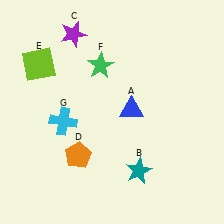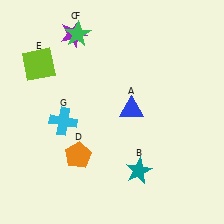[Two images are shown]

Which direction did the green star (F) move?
The green star (F) moved up.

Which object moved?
The green star (F) moved up.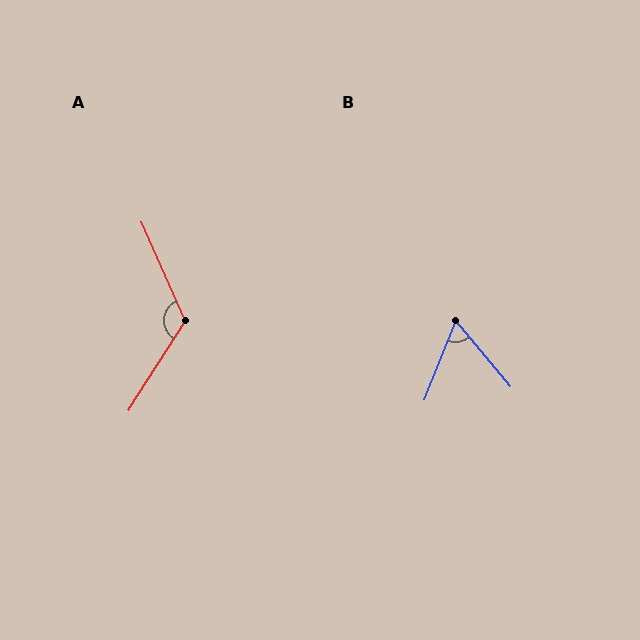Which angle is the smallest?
B, at approximately 61 degrees.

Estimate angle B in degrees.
Approximately 61 degrees.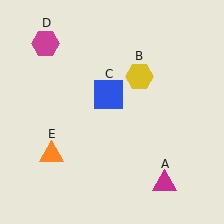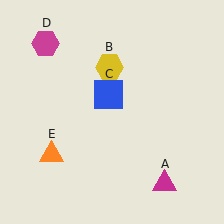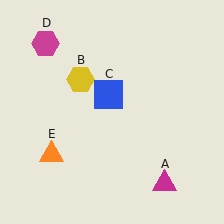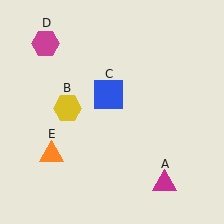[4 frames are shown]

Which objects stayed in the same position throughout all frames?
Magenta triangle (object A) and blue square (object C) and magenta hexagon (object D) and orange triangle (object E) remained stationary.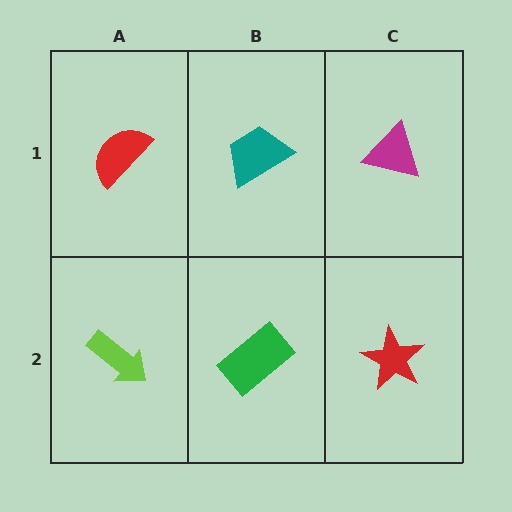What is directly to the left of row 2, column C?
A green rectangle.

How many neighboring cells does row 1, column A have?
2.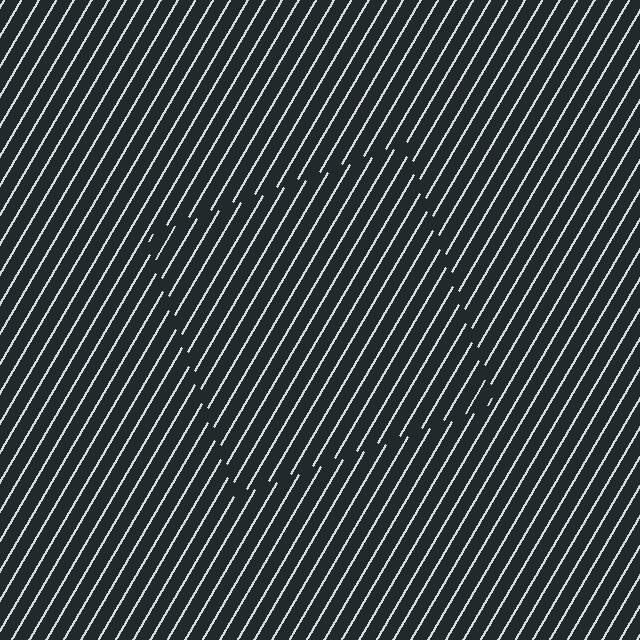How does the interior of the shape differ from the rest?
The interior of the shape contains the same grating, shifted by half a period — the contour is defined by the phase discontinuity where line-ends from the inner and outer gratings abut.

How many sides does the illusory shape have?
4 sides — the line-ends trace a square.